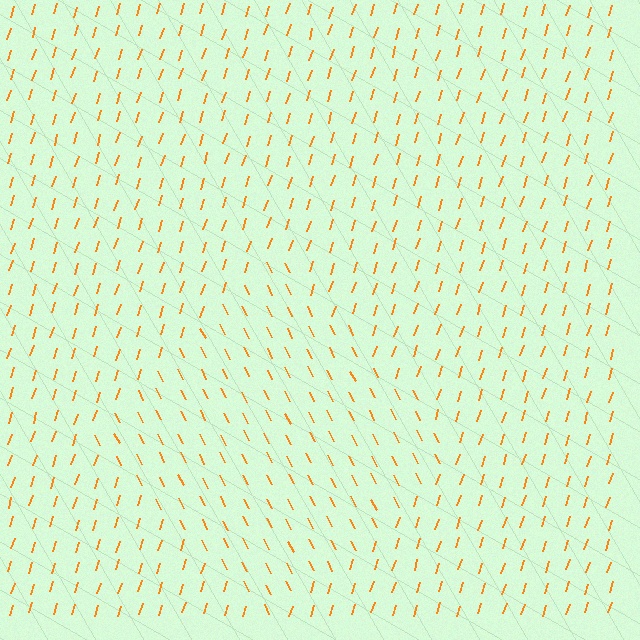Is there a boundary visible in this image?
Yes, there is a texture boundary formed by a change in line orientation.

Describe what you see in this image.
The image is filled with small orange line segments. A diamond region in the image has lines oriented differently from the surrounding lines, creating a visible texture boundary.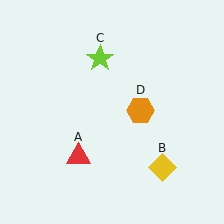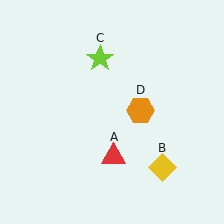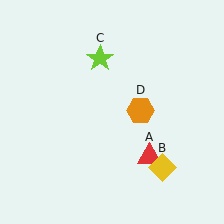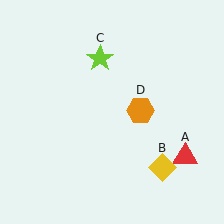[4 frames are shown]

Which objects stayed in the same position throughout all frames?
Yellow diamond (object B) and lime star (object C) and orange hexagon (object D) remained stationary.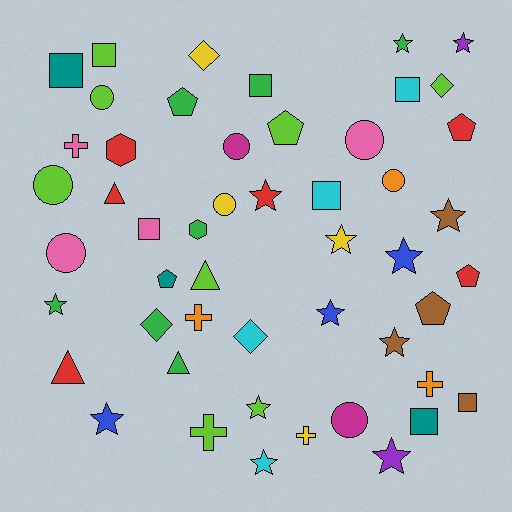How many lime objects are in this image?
There are 8 lime objects.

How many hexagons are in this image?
There are 2 hexagons.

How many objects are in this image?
There are 50 objects.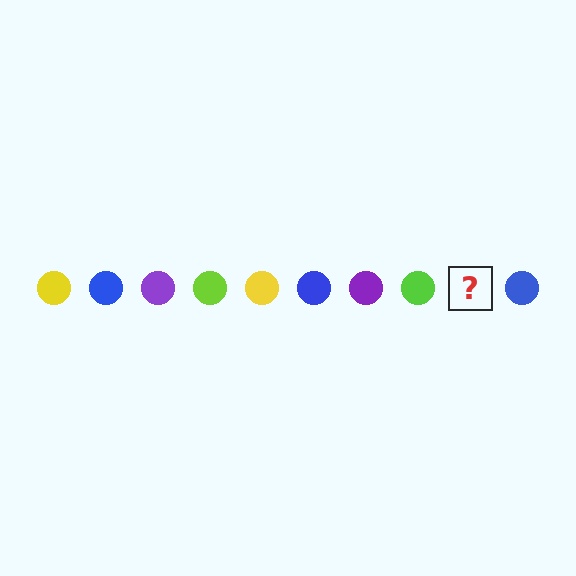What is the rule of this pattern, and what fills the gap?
The rule is that the pattern cycles through yellow, blue, purple, lime circles. The gap should be filled with a yellow circle.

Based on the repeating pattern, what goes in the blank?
The blank should be a yellow circle.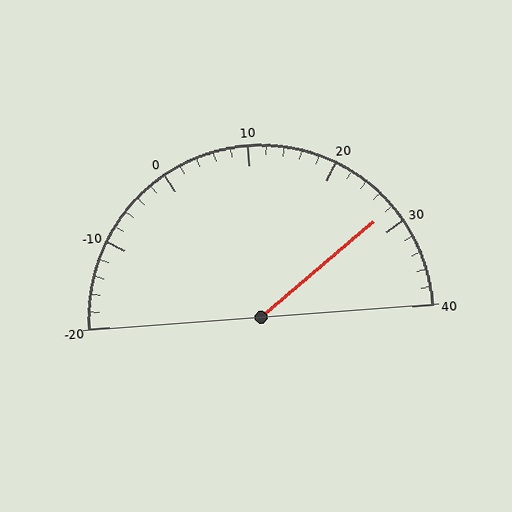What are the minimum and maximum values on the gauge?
The gauge ranges from -20 to 40.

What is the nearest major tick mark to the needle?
The nearest major tick mark is 30.